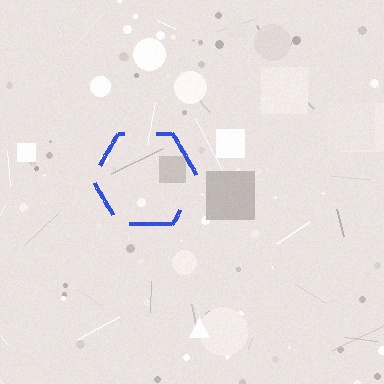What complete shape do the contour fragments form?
The contour fragments form a hexagon.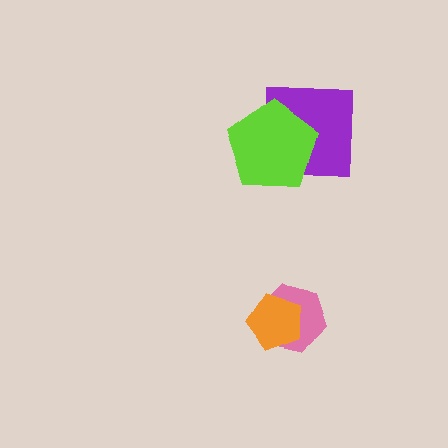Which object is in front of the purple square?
The lime pentagon is in front of the purple square.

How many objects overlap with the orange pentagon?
1 object overlaps with the orange pentagon.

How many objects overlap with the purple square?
1 object overlaps with the purple square.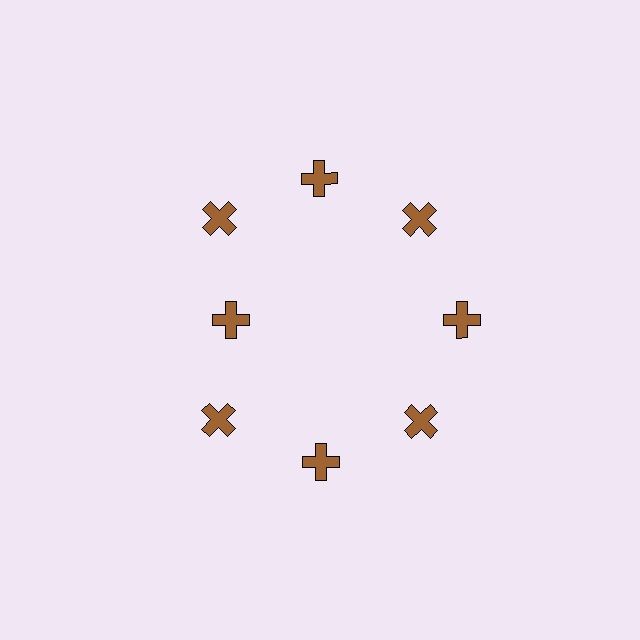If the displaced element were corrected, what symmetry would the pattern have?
It would have 8-fold rotational symmetry — the pattern would map onto itself every 45 degrees.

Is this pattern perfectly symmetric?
No. The 8 brown crosses are arranged in a ring, but one element near the 9 o'clock position is pulled inward toward the center, breaking the 8-fold rotational symmetry.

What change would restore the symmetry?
The symmetry would be restored by moving it outward, back onto the ring so that all 8 crosses sit at equal angles and equal distance from the center.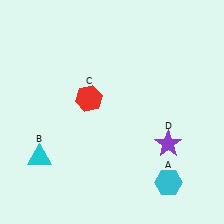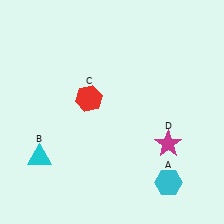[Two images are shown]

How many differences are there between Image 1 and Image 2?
There is 1 difference between the two images.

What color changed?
The star (D) changed from purple in Image 1 to magenta in Image 2.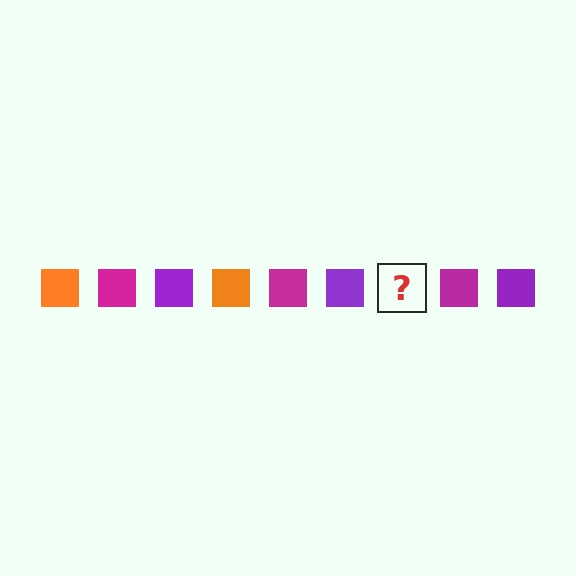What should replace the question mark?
The question mark should be replaced with an orange square.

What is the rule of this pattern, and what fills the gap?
The rule is that the pattern cycles through orange, magenta, purple squares. The gap should be filled with an orange square.